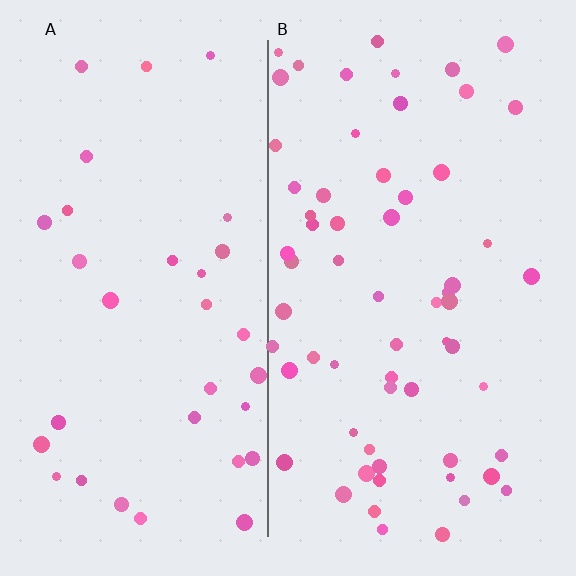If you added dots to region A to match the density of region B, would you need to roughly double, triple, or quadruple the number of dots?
Approximately double.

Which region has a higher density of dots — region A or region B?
B (the right).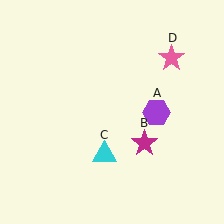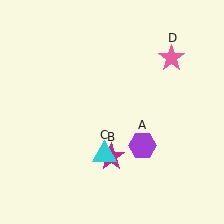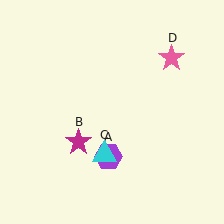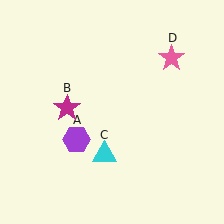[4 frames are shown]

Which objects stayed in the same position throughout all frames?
Cyan triangle (object C) and pink star (object D) remained stationary.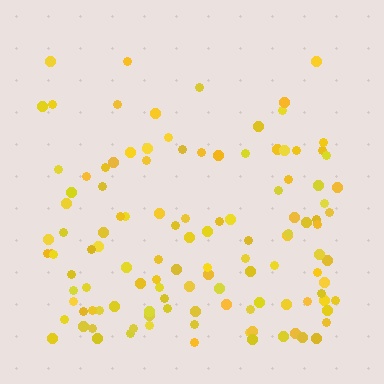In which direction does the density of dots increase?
From top to bottom, with the bottom side densest.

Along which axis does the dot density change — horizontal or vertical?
Vertical.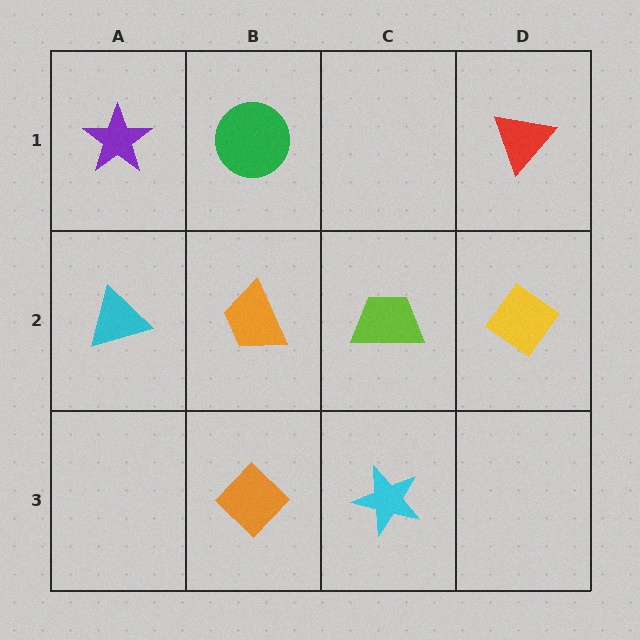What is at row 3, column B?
An orange diamond.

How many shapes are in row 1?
3 shapes.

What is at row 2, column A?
A cyan triangle.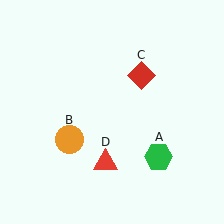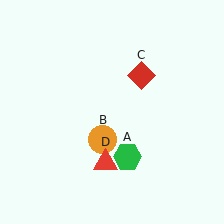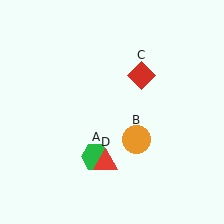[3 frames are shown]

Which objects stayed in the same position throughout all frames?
Red diamond (object C) and red triangle (object D) remained stationary.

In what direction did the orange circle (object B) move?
The orange circle (object B) moved right.